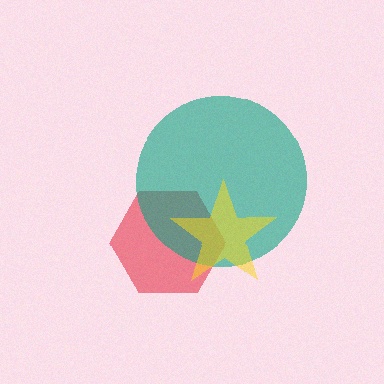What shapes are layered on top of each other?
The layered shapes are: a red hexagon, a teal circle, a yellow star.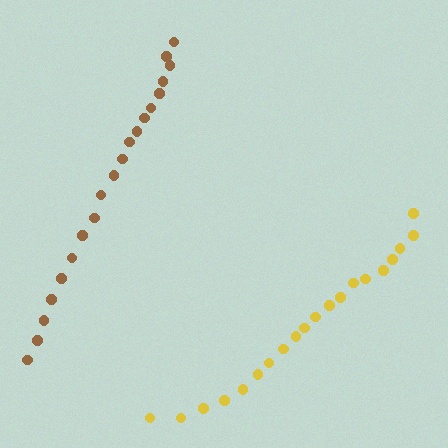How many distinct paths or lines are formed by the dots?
There are 2 distinct paths.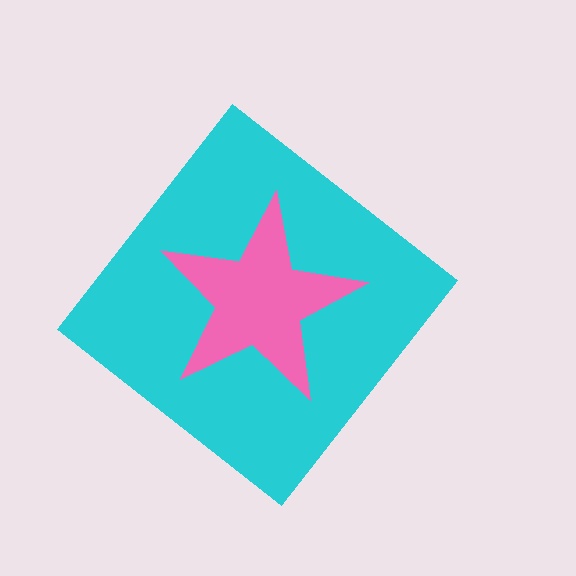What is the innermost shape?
The pink star.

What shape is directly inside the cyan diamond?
The pink star.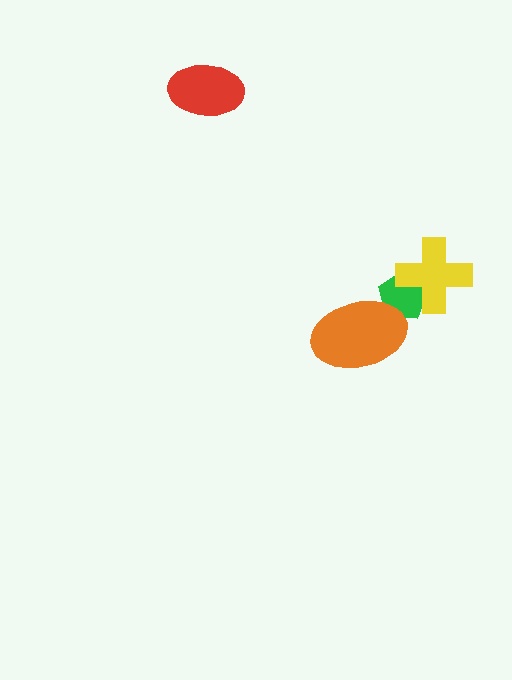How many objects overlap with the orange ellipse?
1 object overlaps with the orange ellipse.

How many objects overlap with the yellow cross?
1 object overlaps with the yellow cross.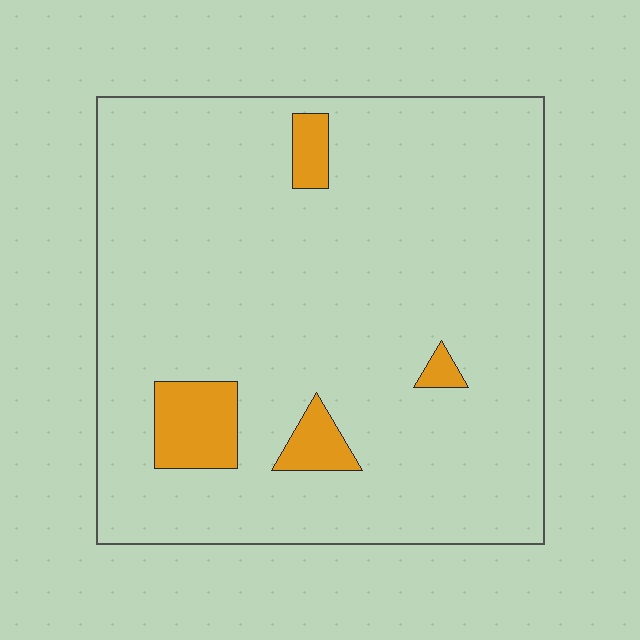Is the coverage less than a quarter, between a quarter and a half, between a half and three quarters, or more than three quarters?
Less than a quarter.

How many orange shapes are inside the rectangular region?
4.